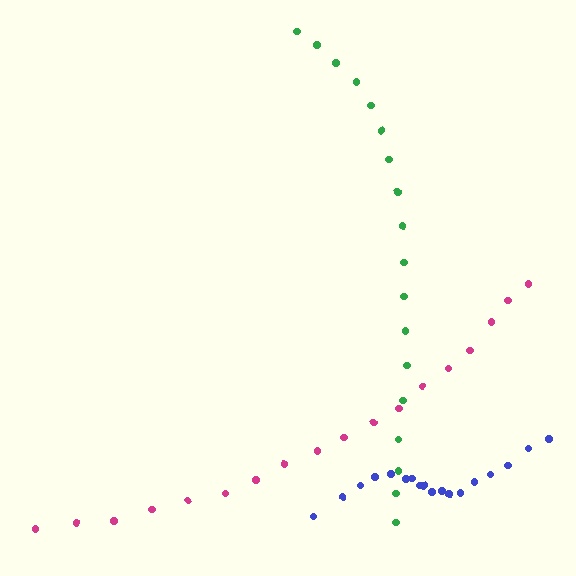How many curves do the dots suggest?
There are 3 distinct paths.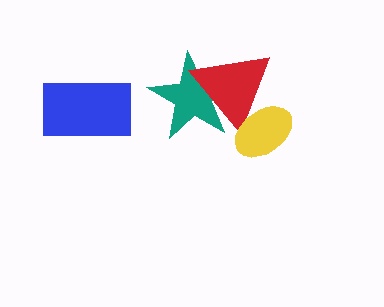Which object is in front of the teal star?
The red triangle is in front of the teal star.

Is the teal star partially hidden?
Yes, it is partially covered by another shape.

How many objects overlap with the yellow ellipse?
1 object overlaps with the yellow ellipse.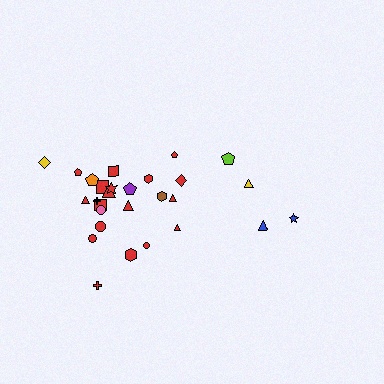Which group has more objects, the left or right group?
The left group.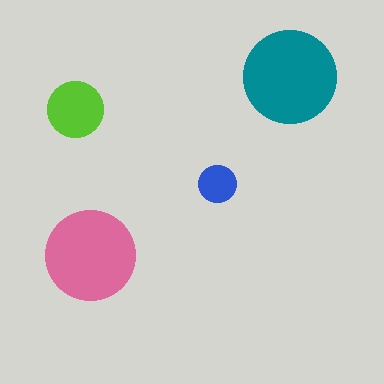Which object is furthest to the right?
The teal circle is rightmost.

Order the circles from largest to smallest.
the teal one, the pink one, the lime one, the blue one.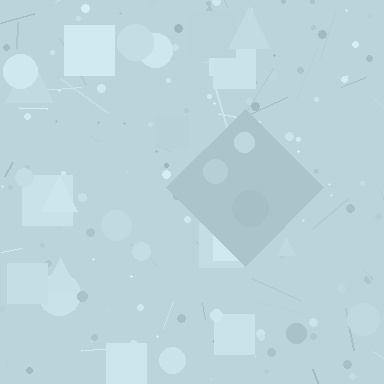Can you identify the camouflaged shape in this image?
The camouflaged shape is a diamond.